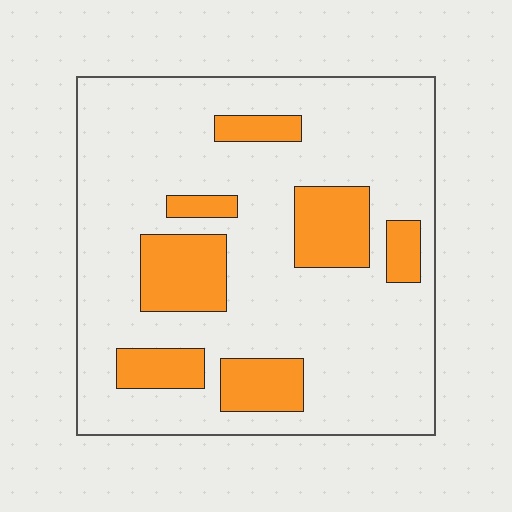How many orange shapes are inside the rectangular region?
7.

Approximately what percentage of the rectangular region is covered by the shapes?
Approximately 20%.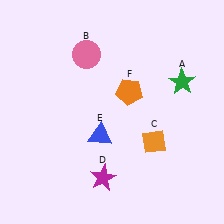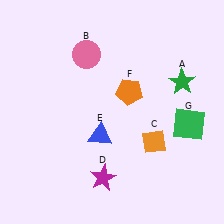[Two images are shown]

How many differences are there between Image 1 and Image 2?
There is 1 difference between the two images.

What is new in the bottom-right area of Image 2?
A green square (G) was added in the bottom-right area of Image 2.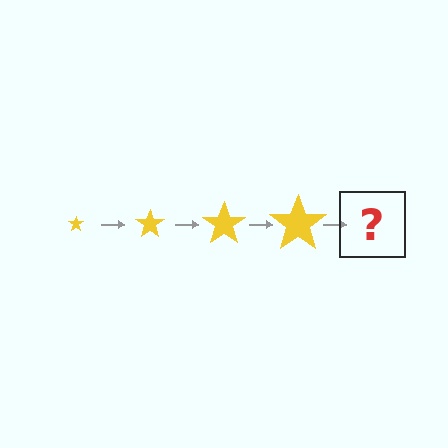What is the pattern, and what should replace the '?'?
The pattern is that the star gets progressively larger each step. The '?' should be a yellow star, larger than the previous one.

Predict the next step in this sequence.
The next step is a yellow star, larger than the previous one.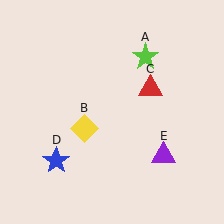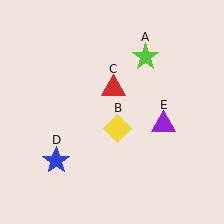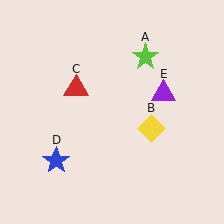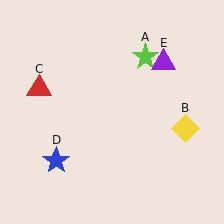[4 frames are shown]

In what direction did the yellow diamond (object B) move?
The yellow diamond (object B) moved right.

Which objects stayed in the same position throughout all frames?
Lime star (object A) and blue star (object D) remained stationary.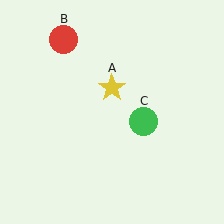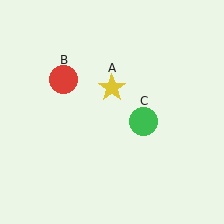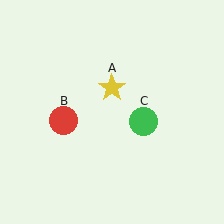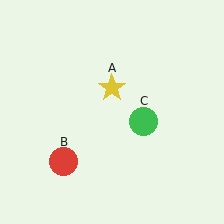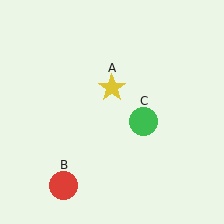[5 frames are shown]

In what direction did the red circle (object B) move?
The red circle (object B) moved down.